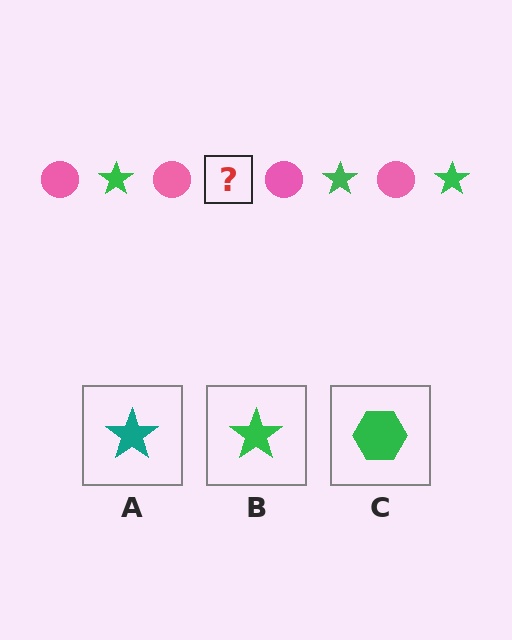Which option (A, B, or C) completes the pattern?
B.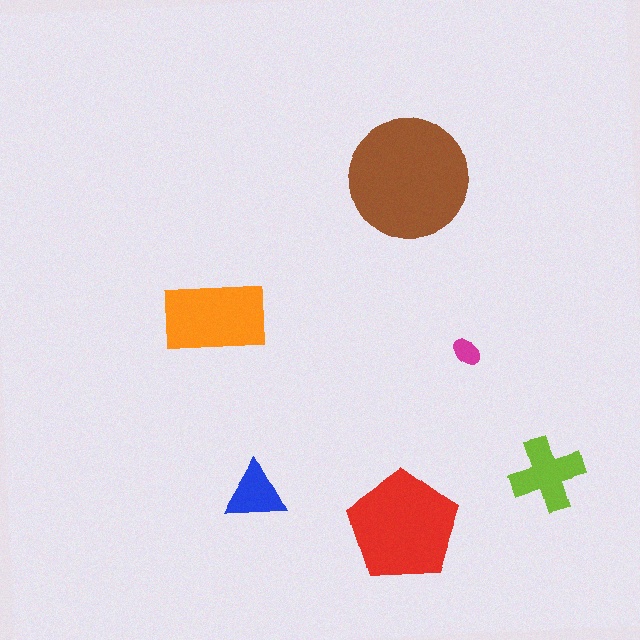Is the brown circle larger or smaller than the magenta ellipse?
Larger.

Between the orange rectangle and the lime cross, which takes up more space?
The orange rectangle.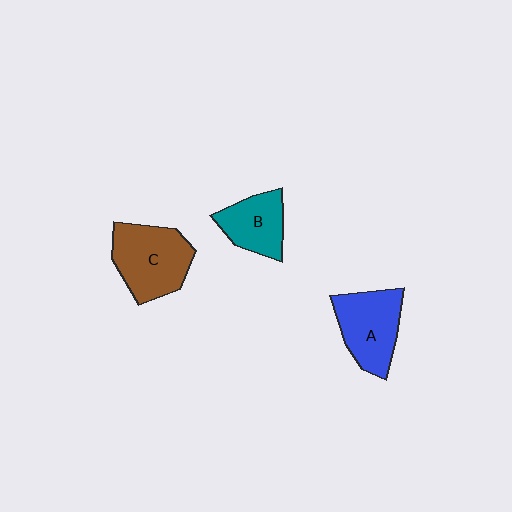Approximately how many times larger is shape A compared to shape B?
Approximately 1.3 times.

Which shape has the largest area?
Shape C (brown).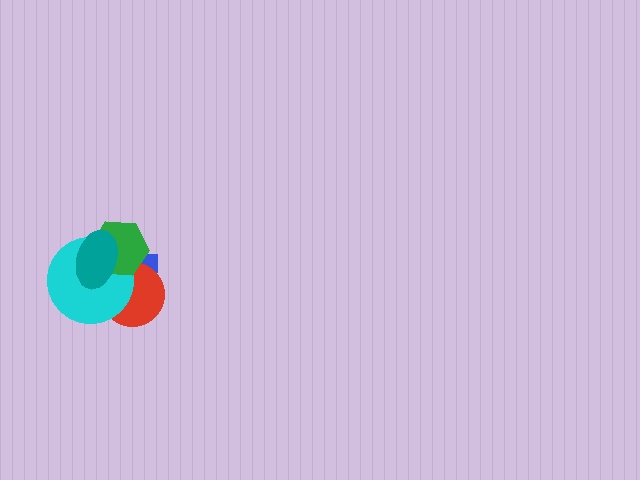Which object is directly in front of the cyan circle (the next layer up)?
The green hexagon is directly in front of the cyan circle.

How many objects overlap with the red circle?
4 objects overlap with the red circle.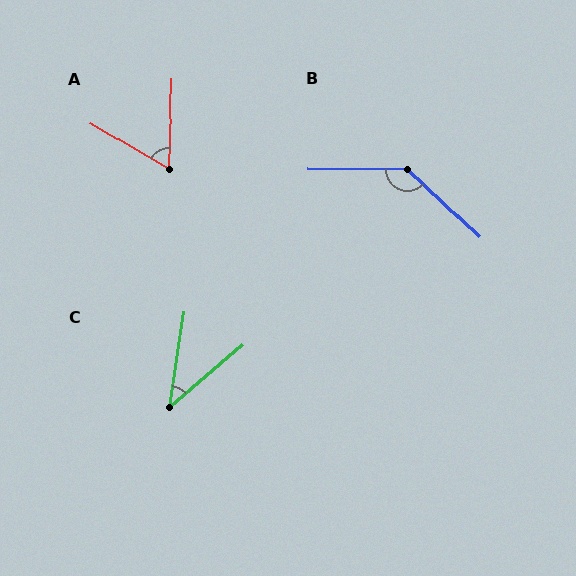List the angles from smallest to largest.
C (41°), A (61°), B (137°).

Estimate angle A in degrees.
Approximately 61 degrees.